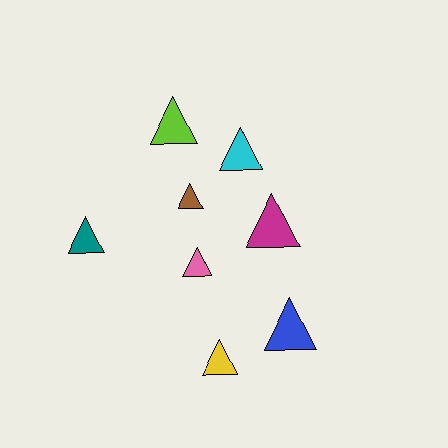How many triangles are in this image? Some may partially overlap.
There are 8 triangles.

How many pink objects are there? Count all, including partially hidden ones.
There is 1 pink object.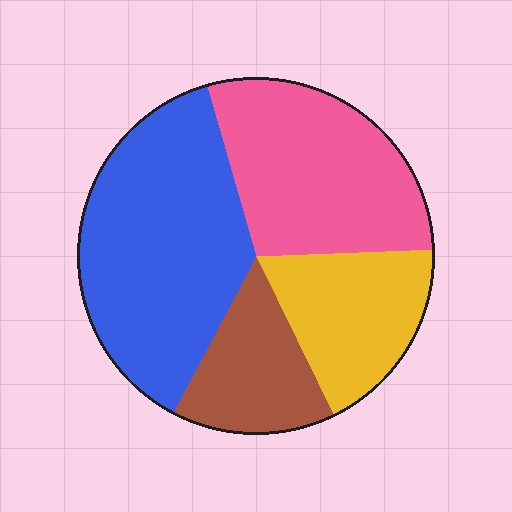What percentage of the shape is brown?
Brown covers roughly 15% of the shape.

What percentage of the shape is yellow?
Yellow covers about 20% of the shape.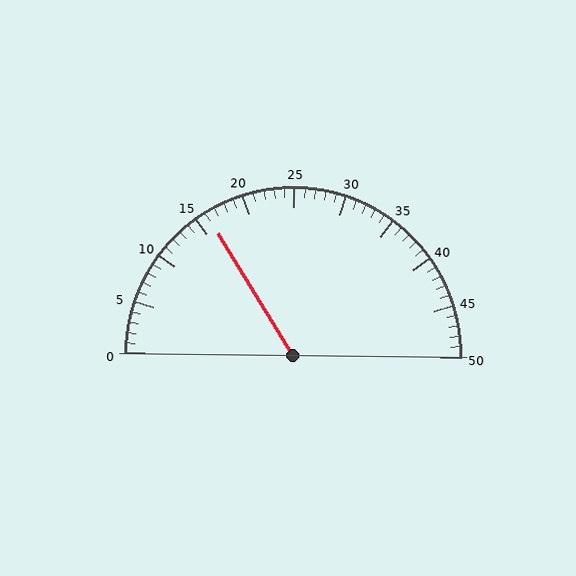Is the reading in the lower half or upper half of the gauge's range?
The reading is in the lower half of the range (0 to 50).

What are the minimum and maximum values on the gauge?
The gauge ranges from 0 to 50.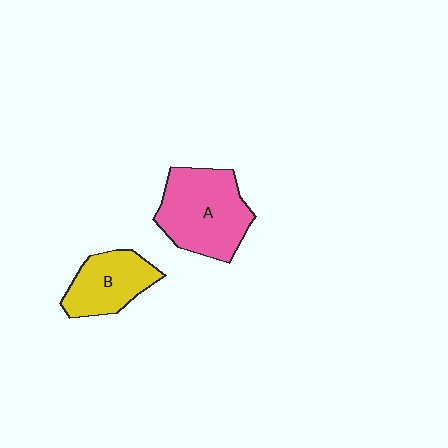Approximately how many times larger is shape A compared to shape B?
Approximately 1.5 times.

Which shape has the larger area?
Shape A (pink).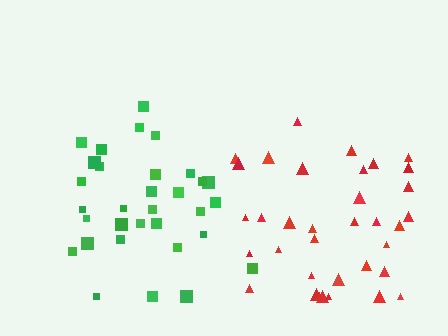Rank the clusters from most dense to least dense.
red, green.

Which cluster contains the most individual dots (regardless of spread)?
Red (35).